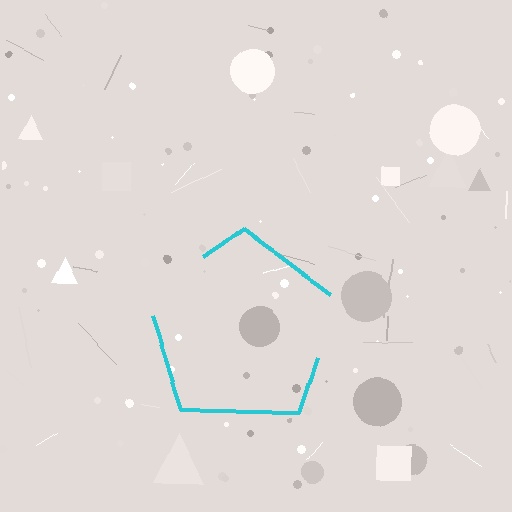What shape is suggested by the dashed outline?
The dashed outline suggests a pentagon.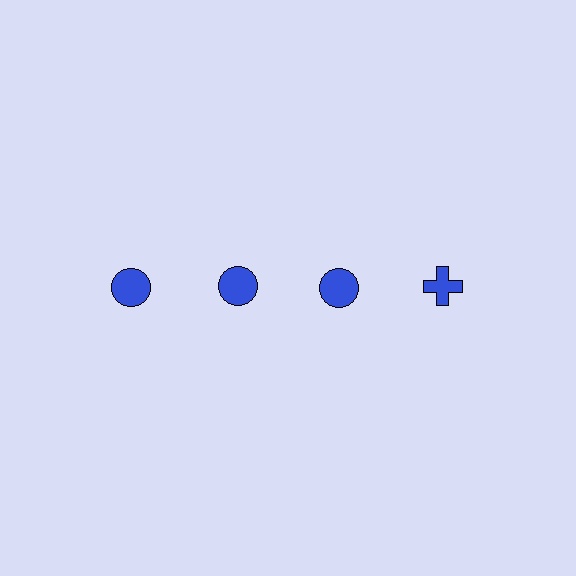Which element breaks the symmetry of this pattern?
The blue cross in the top row, second from right column breaks the symmetry. All other shapes are blue circles.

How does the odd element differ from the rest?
It has a different shape: cross instead of circle.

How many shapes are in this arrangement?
There are 4 shapes arranged in a grid pattern.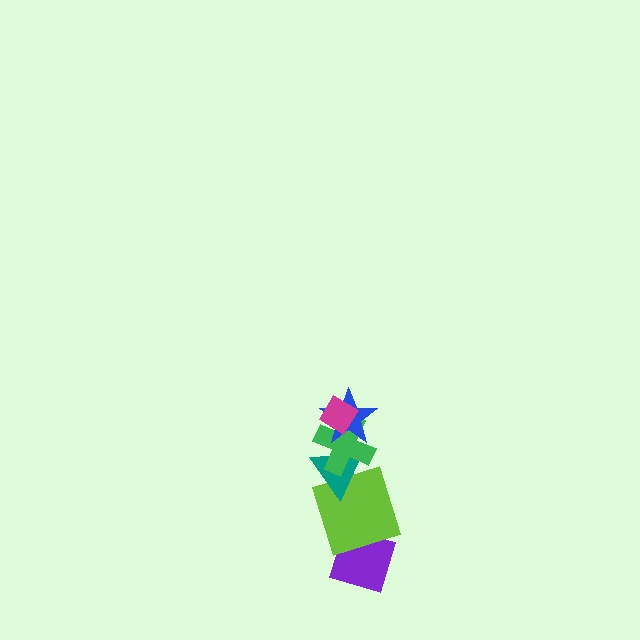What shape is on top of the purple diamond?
The lime square is on top of the purple diamond.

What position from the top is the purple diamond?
The purple diamond is 6th from the top.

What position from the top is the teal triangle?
The teal triangle is 4th from the top.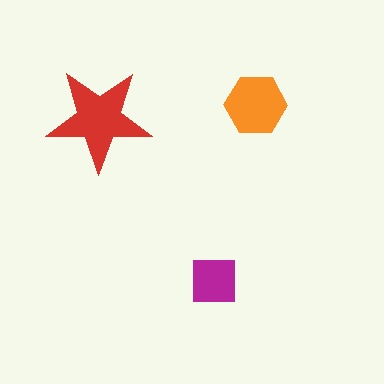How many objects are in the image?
There are 3 objects in the image.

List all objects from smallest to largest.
The magenta square, the orange hexagon, the red star.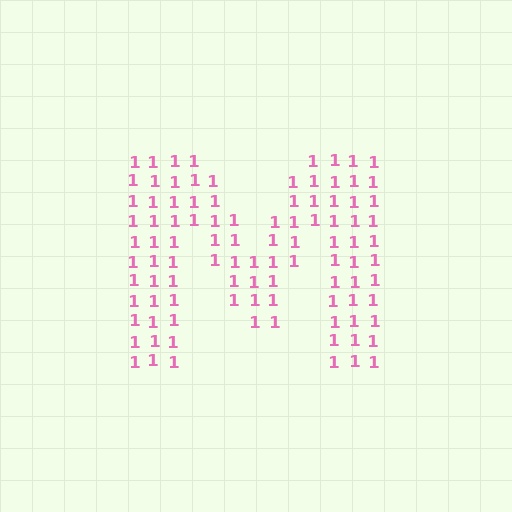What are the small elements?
The small elements are digit 1's.